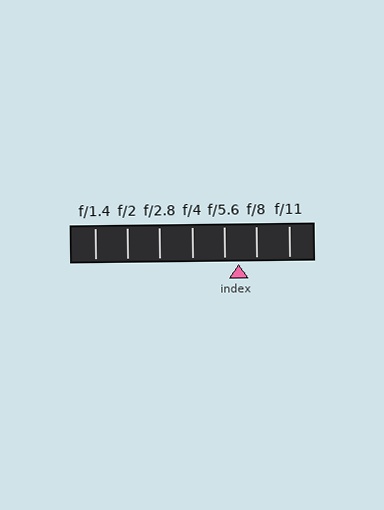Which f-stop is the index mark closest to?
The index mark is closest to f/5.6.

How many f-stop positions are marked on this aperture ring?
There are 7 f-stop positions marked.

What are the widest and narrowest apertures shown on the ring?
The widest aperture shown is f/1.4 and the narrowest is f/11.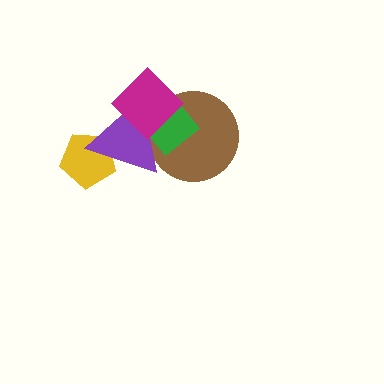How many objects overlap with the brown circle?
3 objects overlap with the brown circle.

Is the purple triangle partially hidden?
Yes, it is partially covered by another shape.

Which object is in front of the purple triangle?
The magenta diamond is in front of the purple triangle.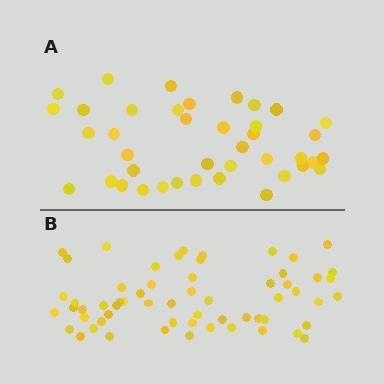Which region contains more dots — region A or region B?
Region B (the bottom region) has more dots.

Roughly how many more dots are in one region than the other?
Region B has approximately 20 more dots than region A.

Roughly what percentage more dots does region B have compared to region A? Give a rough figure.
About 50% more.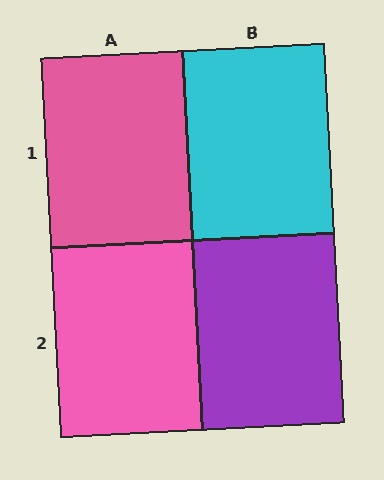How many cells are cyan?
1 cell is cyan.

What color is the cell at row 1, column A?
Pink.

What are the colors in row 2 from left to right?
Pink, purple.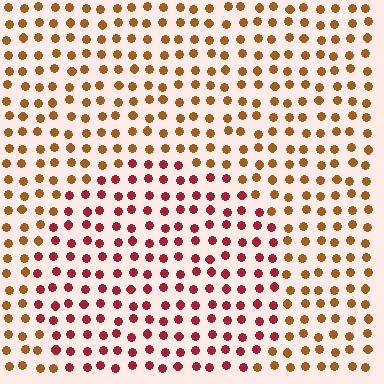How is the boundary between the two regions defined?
The boundary is defined purely by a slight shift in hue (about 40 degrees). Spacing, size, and orientation are identical on both sides.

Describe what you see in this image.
The image is filled with small brown elements in a uniform arrangement. A circle-shaped region is visible where the elements are tinted to a slightly different hue, forming a subtle color boundary.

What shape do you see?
I see a circle.